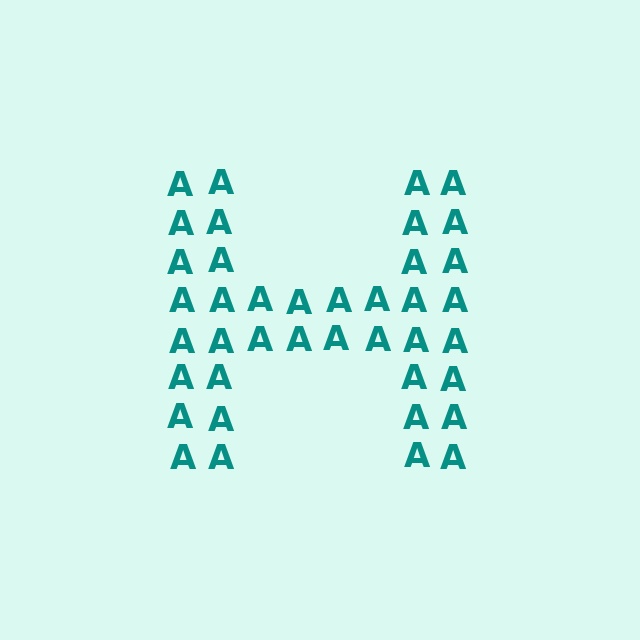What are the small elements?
The small elements are letter A's.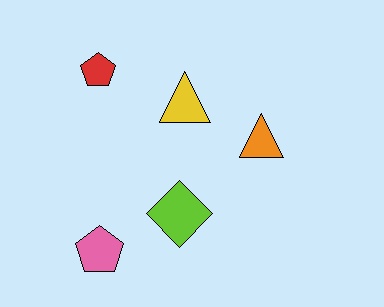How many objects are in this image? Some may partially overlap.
There are 5 objects.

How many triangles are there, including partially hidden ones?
There are 2 triangles.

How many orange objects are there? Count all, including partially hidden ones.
There is 1 orange object.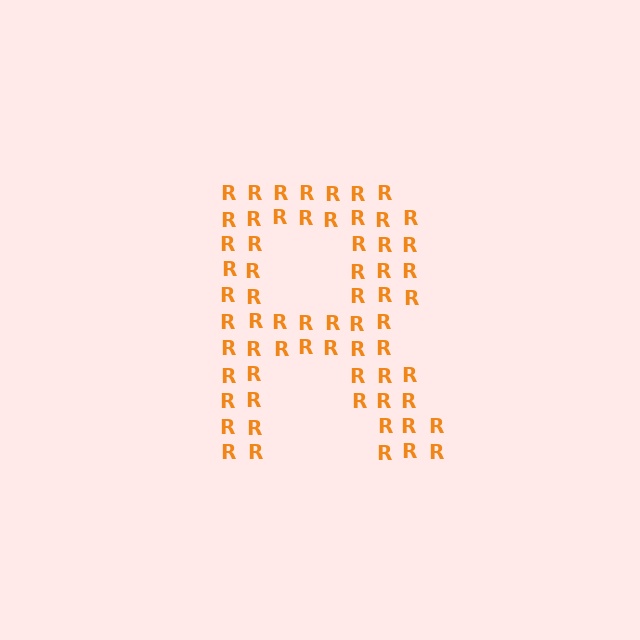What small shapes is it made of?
It is made of small letter R's.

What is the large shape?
The large shape is the letter R.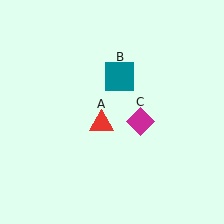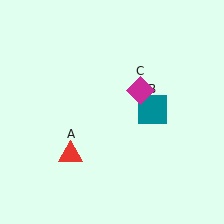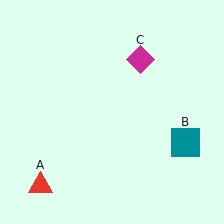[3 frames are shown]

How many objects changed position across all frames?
3 objects changed position: red triangle (object A), teal square (object B), magenta diamond (object C).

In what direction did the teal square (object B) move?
The teal square (object B) moved down and to the right.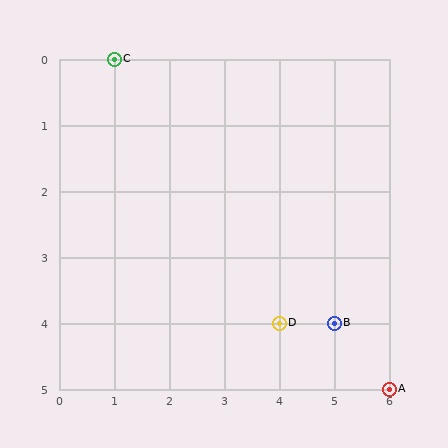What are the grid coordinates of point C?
Point C is at grid coordinates (1, 0).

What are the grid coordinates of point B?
Point B is at grid coordinates (5, 4).